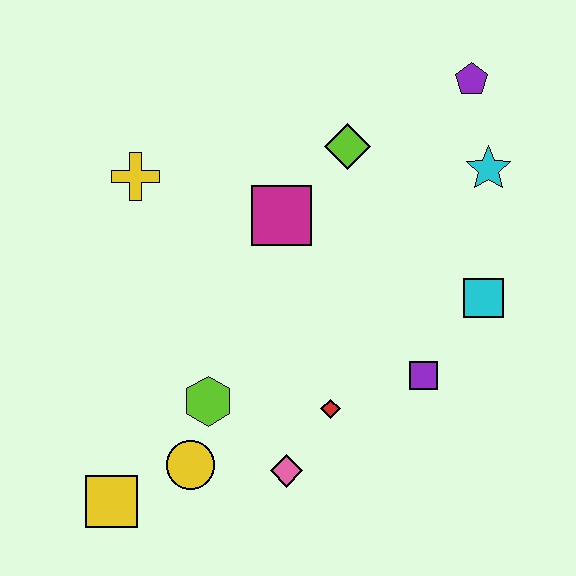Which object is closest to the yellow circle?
The lime hexagon is closest to the yellow circle.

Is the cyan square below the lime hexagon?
No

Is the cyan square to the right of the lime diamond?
Yes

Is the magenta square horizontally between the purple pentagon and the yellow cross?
Yes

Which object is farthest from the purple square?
The yellow cross is farthest from the purple square.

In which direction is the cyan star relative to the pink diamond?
The cyan star is above the pink diamond.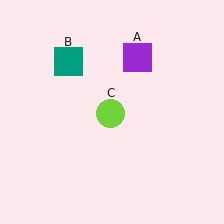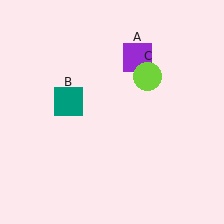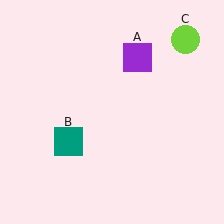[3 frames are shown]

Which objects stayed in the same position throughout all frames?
Purple square (object A) remained stationary.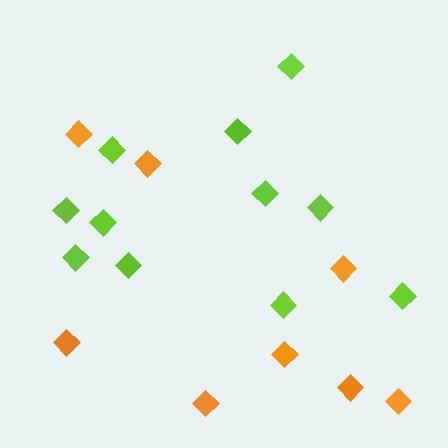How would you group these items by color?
There are 2 groups: one group of orange diamonds (8) and one group of lime diamonds (11).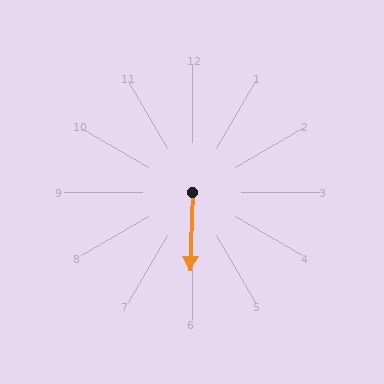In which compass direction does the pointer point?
South.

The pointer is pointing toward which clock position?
Roughly 6 o'clock.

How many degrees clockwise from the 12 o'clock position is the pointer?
Approximately 182 degrees.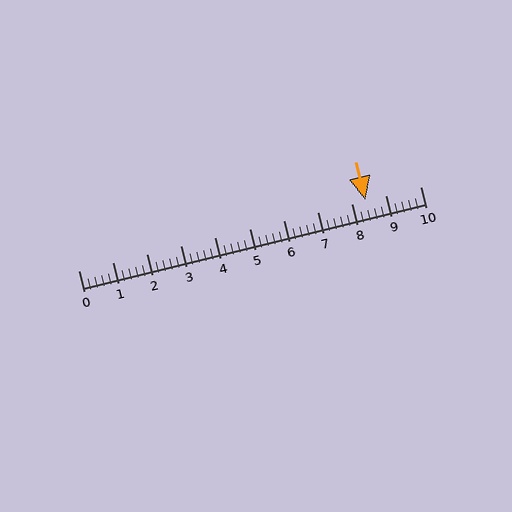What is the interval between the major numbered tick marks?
The major tick marks are spaced 1 units apart.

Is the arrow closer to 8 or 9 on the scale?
The arrow is closer to 8.